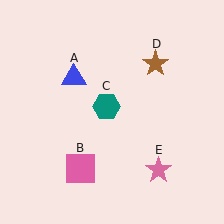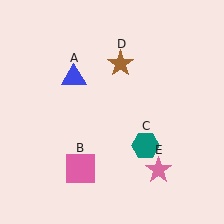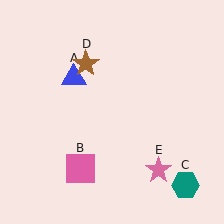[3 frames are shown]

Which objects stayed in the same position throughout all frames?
Blue triangle (object A) and pink square (object B) and pink star (object E) remained stationary.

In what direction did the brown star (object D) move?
The brown star (object D) moved left.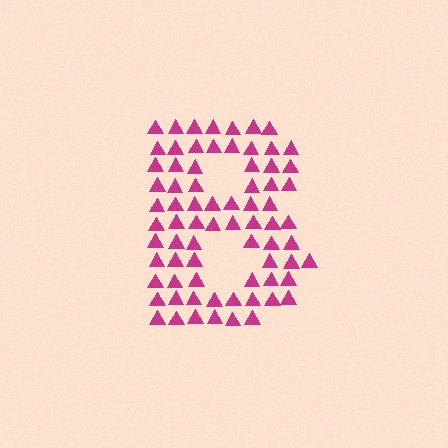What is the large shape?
The large shape is the letter B.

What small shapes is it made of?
It is made of small triangles.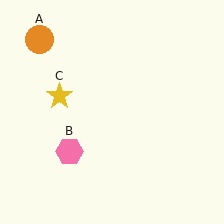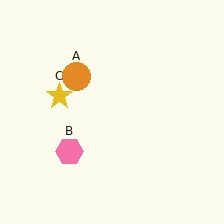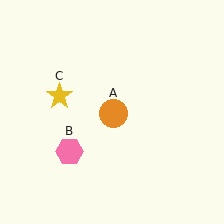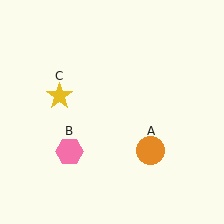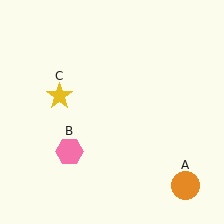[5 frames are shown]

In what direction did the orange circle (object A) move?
The orange circle (object A) moved down and to the right.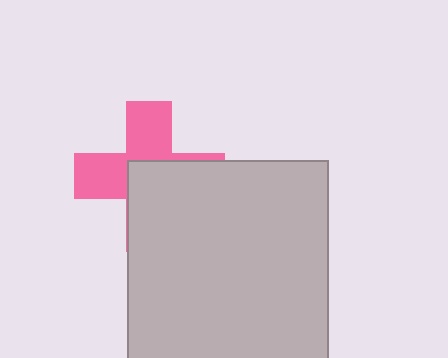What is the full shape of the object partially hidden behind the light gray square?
The partially hidden object is a pink cross.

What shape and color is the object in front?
The object in front is a light gray square.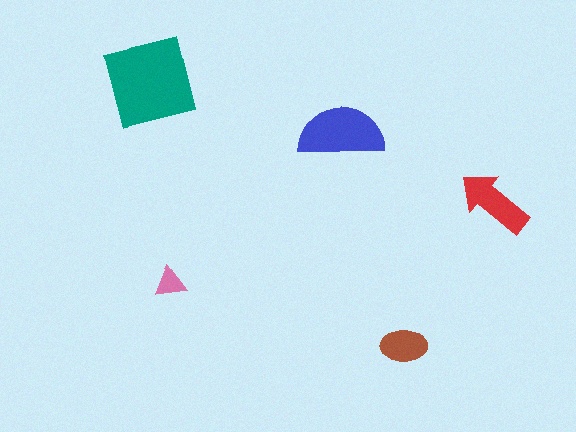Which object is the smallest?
The pink triangle.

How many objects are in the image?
There are 5 objects in the image.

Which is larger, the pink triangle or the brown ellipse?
The brown ellipse.